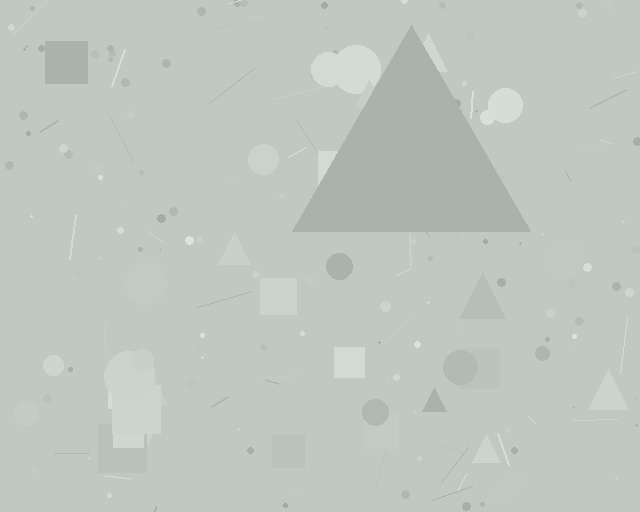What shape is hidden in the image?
A triangle is hidden in the image.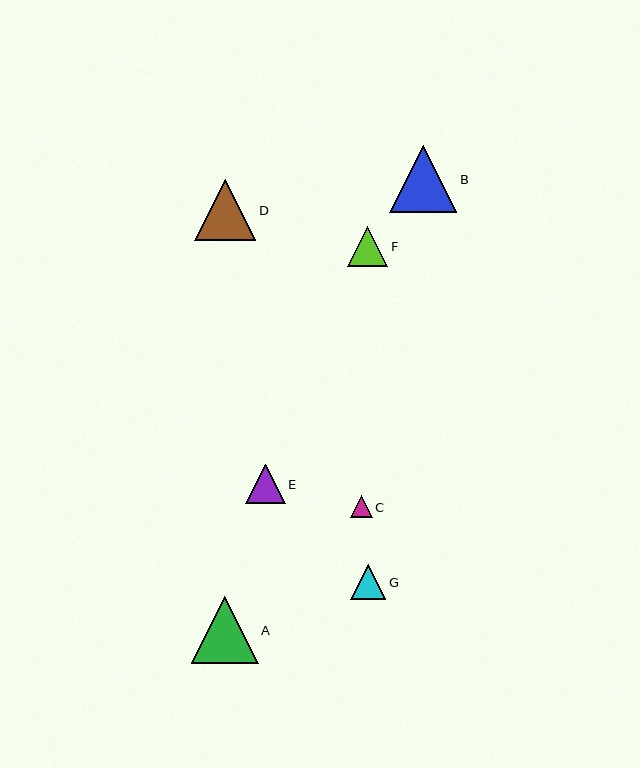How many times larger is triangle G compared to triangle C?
Triangle G is approximately 1.6 times the size of triangle C.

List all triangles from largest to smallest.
From largest to smallest: B, A, D, F, E, G, C.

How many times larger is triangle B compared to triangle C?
Triangle B is approximately 3.0 times the size of triangle C.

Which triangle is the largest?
Triangle B is the largest with a size of approximately 67 pixels.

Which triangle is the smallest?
Triangle C is the smallest with a size of approximately 22 pixels.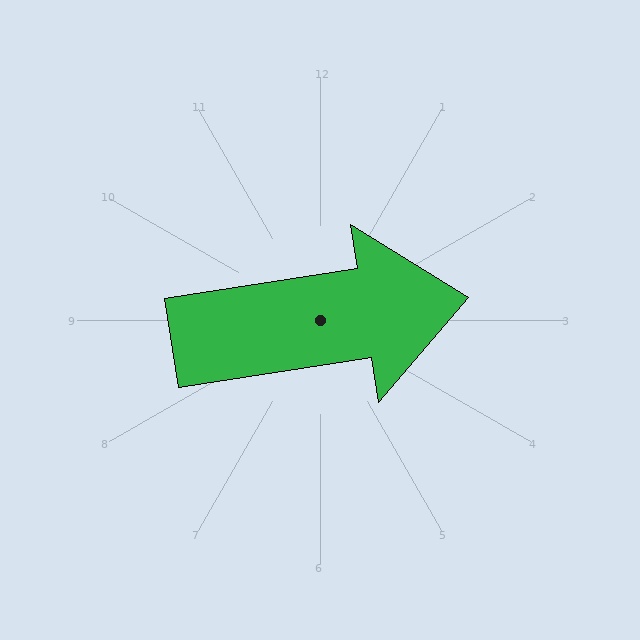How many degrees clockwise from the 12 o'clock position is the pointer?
Approximately 81 degrees.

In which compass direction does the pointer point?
East.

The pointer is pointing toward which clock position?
Roughly 3 o'clock.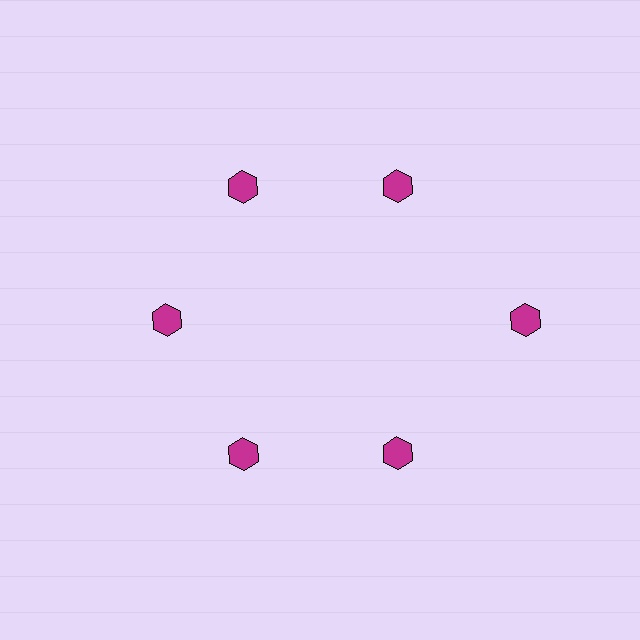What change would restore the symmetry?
The symmetry would be restored by moving it inward, back onto the ring so that all 6 hexagons sit at equal angles and equal distance from the center.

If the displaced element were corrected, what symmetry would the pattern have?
It would have 6-fold rotational symmetry — the pattern would map onto itself every 60 degrees.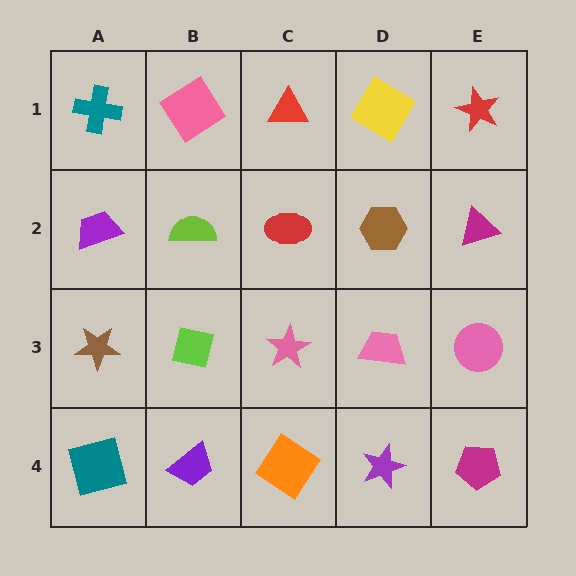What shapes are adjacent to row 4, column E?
A pink circle (row 3, column E), a purple star (row 4, column D).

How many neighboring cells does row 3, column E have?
3.